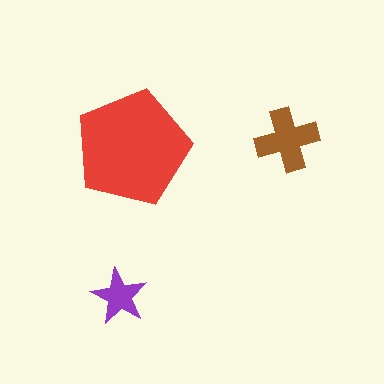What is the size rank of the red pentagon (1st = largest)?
1st.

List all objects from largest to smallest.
The red pentagon, the brown cross, the purple star.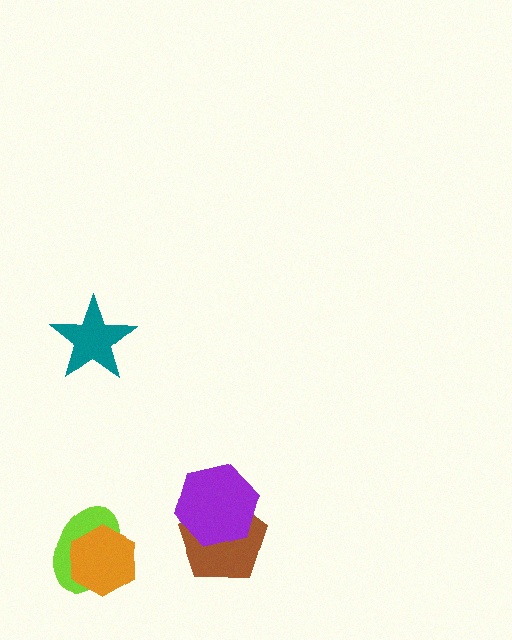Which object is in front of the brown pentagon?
The purple hexagon is in front of the brown pentagon.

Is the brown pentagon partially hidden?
Yes, it is partially covered by another shape.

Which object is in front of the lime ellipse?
The orange hexagon is in front of the lime ellipse.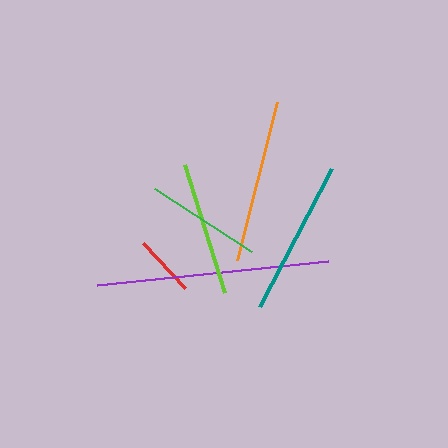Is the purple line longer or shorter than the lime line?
The purple line is longer than the lime line.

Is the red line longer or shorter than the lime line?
The lime line is longer than the red line.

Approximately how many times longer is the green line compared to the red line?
The green line is approximately 1.9 times the length of the red line.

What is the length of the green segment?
The green segment is approximately 115 pixels long.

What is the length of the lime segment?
The lime segment is approximately 135 pixels long.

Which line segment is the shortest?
The red line is the shortest at approximately 62 pixels.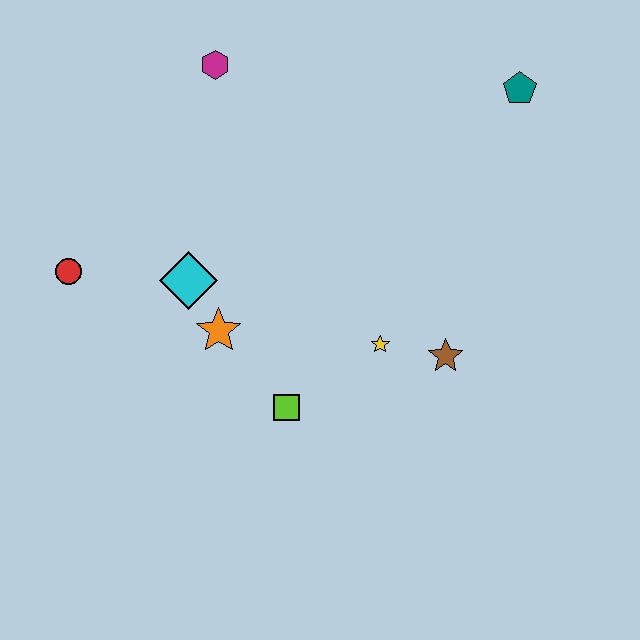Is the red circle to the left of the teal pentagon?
Yes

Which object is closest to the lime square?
The orange star is closest to the lime square.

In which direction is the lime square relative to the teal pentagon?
The lime square is below the teal pentagon.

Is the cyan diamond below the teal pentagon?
Yes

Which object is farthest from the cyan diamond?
The teal pentagon is farthest from the cyan diamond.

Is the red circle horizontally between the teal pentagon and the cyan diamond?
No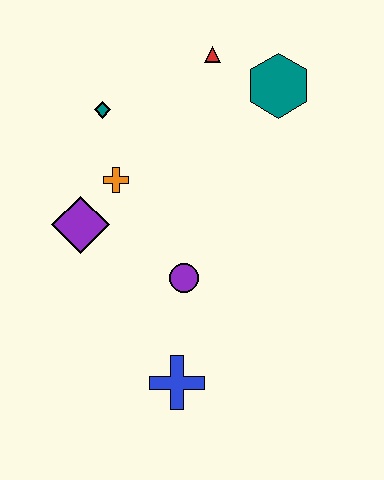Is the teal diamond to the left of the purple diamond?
No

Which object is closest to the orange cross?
The purple diamond is closest to the orange cross.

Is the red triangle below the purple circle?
No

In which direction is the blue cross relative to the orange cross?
The blue cross is below the orange cross.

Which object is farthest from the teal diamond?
The blue cross is farthest from the teal diamond.